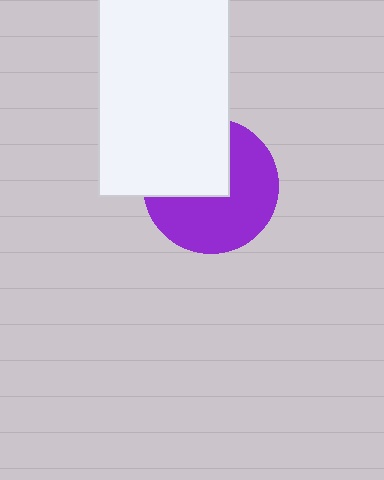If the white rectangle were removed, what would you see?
You would see the complete purple circle.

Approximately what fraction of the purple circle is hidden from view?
Roughly 40% of the purple circle is hidden behind the white rectangle.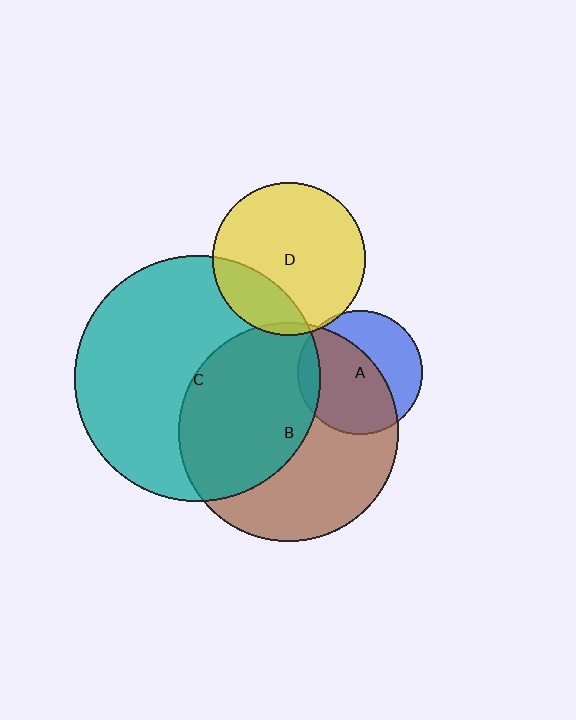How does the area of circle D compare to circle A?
Approximately 1.5 times.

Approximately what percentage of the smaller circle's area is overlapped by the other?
Approximately 5%.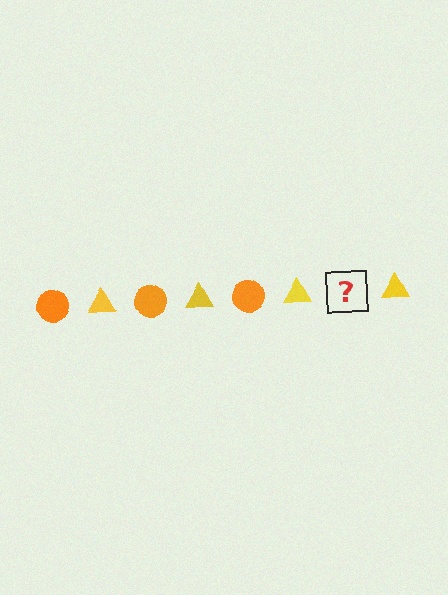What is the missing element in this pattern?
The missing element is an orange circle.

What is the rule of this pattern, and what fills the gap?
The rule is that the pattern alternates between orange circle and yellow triangle. The gap should be filled with an orange circle.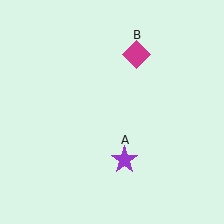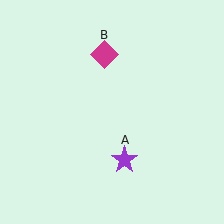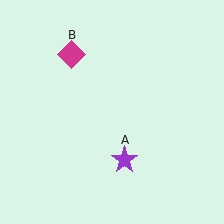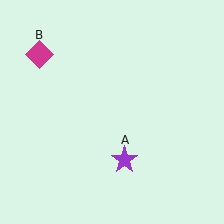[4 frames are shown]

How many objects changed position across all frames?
1 object changed position: magenta diamond (object B).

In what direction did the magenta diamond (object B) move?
The magenta diamond (object B) moved left.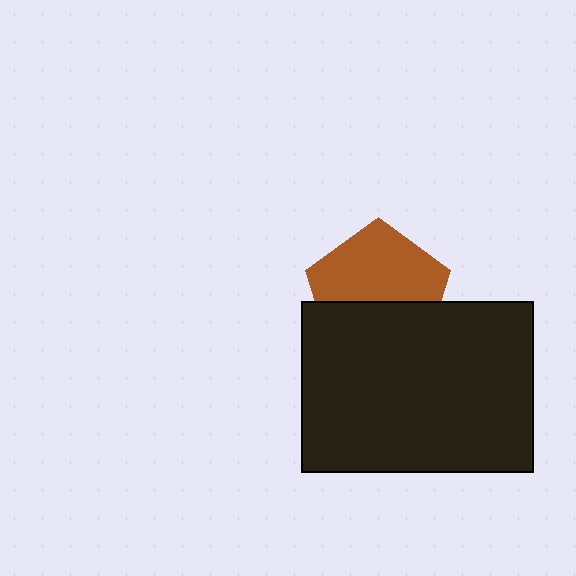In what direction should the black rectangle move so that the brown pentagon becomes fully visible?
The black rectangle should move down. That is the shortest direction to clear the overlap and leave the brown pentagon fully visible.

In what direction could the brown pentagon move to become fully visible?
The brown pentagon could move up. That would shift it out from behind the black rectangle entirely.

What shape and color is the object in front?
The object in front is a black rectangle.